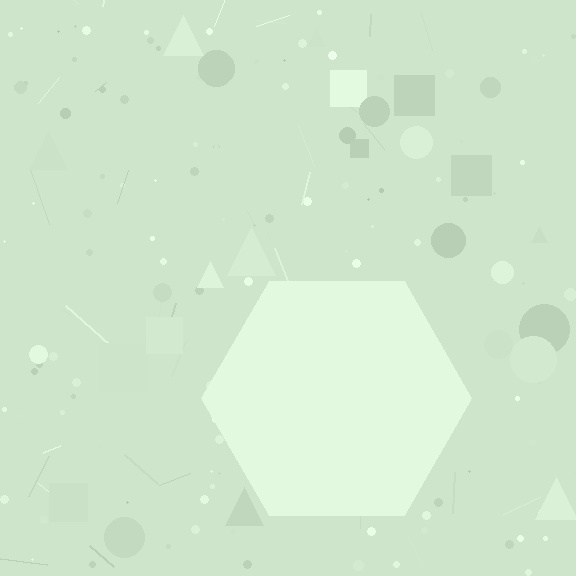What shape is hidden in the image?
A hexagon is hidden in the image.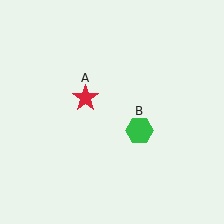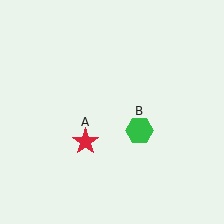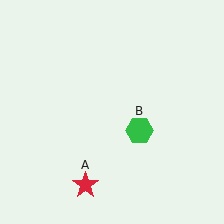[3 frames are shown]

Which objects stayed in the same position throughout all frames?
Green hexagon (object B) remained stationary.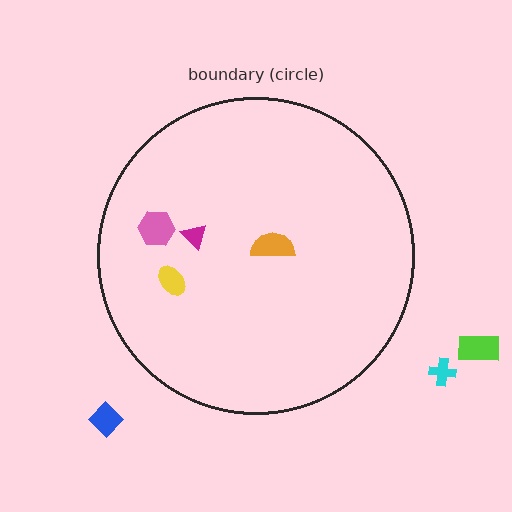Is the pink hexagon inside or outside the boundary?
Inside.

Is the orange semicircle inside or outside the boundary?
Inside.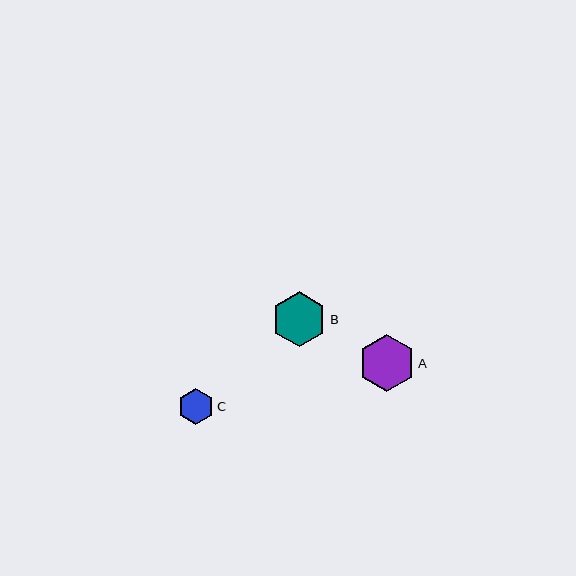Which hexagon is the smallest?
Hexagon C is the smallest with a size of approximately 36 pixels.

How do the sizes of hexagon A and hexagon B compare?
Hexagon A and hexagon B are approximately the same size.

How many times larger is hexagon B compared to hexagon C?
Hexagon B is approximately 1.6 times the size of hexagon C.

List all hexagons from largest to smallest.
From largest to smallest: A, B, C.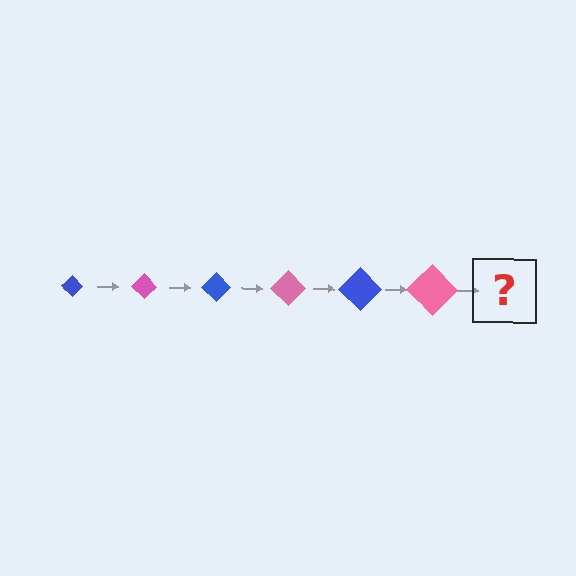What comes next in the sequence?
The next element should be a blue diamond, larger than the previous one.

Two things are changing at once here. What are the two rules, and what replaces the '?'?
The two rules are that the diamond grows larger each step and the color cycles through blue and pink. The '?' should be a blue diamond, larger than the previous one.